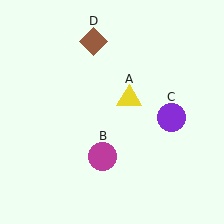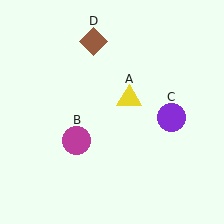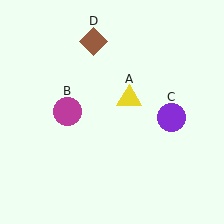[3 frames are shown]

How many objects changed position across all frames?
1 object changed position: magenta circle (object B).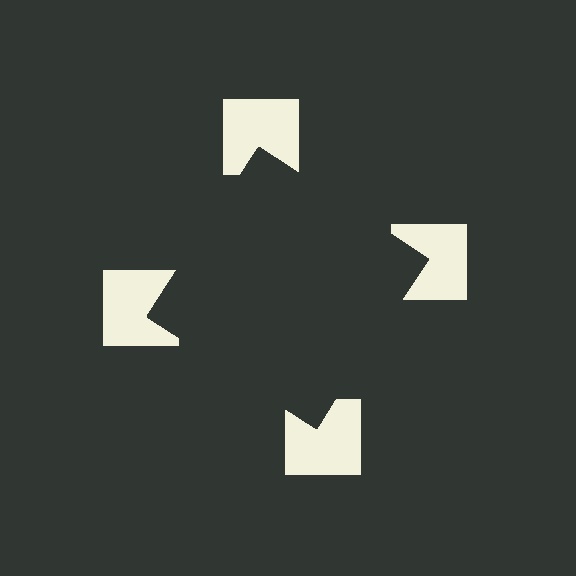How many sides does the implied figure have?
4 sides.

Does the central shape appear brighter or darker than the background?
It typically appears slightly darker than the background, even though no actual brightness change is drawn.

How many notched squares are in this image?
There are 4 — one at each vertex of the illusory square.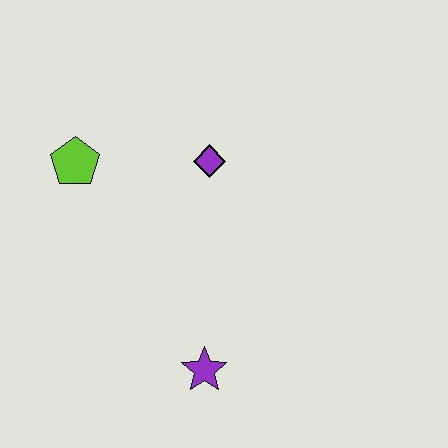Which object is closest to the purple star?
The purple diamond is closest to the purple star.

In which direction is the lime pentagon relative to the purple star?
The lime pentagon is above the purple star.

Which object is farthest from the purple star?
The lime pentagon is farthest from the purple star.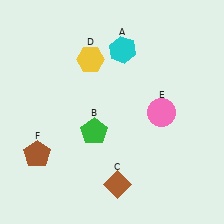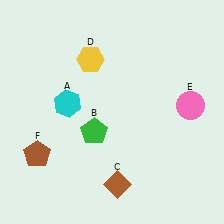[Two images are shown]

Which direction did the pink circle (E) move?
The pink circle (E) moved right.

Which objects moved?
The objects that moved are: the cyan hexagon (A), the pink circle (E).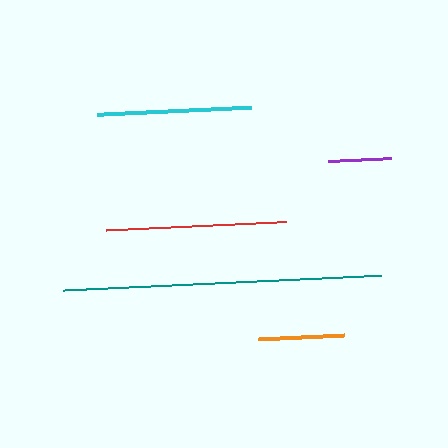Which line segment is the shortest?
The purple line is the shortest at approximately 63 pixels.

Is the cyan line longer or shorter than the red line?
The red line is longer than the cyan line.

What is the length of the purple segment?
The purple segment is approximately 63 pixels long.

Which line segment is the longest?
The teal line is the longest at approximately 318 pixels.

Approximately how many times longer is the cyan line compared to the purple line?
The cyan line is approximately 2.4 times the length of the purple line.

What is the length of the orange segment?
The orange segment is approximately 86 pixels long.